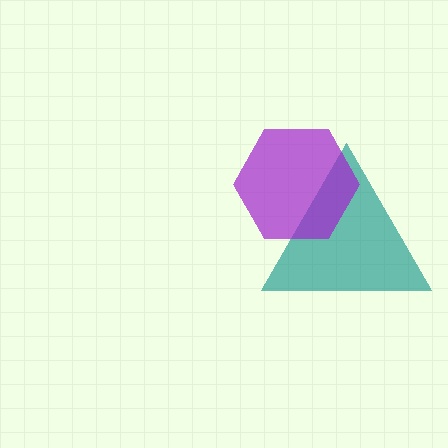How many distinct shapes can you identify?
There are 2 distinct shapes: a teal triangle, a purple hexagon.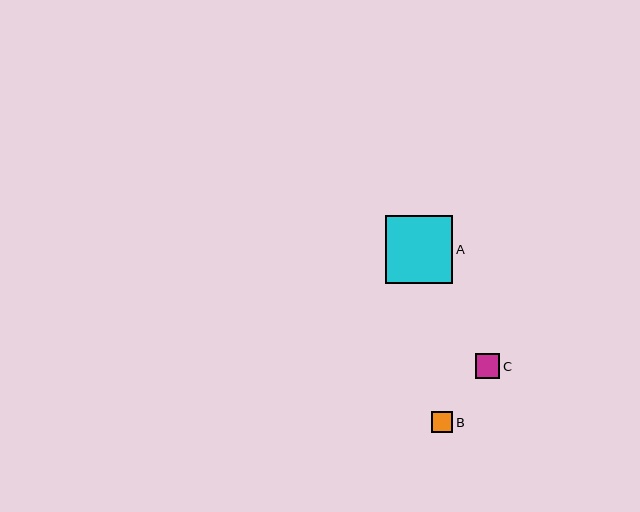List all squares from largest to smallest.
From largest to smallest: A, C, B.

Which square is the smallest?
Square B is the smallest with a size of approximately 21 pixels.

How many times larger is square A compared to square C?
Square A is approximately 2.8 times the size of square C.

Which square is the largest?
Square A is the largest with a size of approximately 67 pixels.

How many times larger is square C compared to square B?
Square C is approximately 1.2 times the size of square B.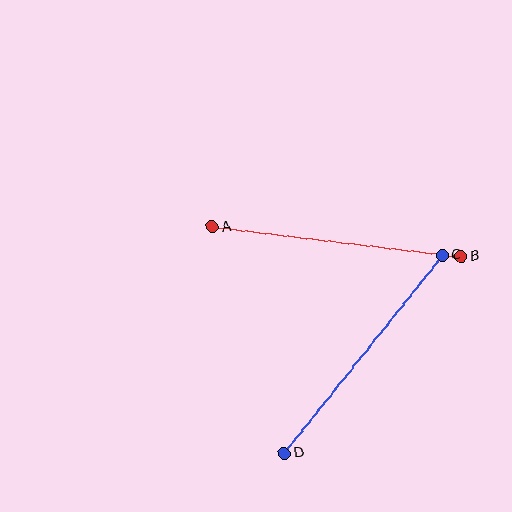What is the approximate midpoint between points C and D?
The midpoint is at approximately (363, 354) pixels.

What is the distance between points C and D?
The distance is approximately 254 pixels.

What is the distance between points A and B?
The distance is approximately 250 pixels.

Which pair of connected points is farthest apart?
Points C and D are farthest apart.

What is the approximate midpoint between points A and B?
The midpoint is at approximately (337, 242) pixels.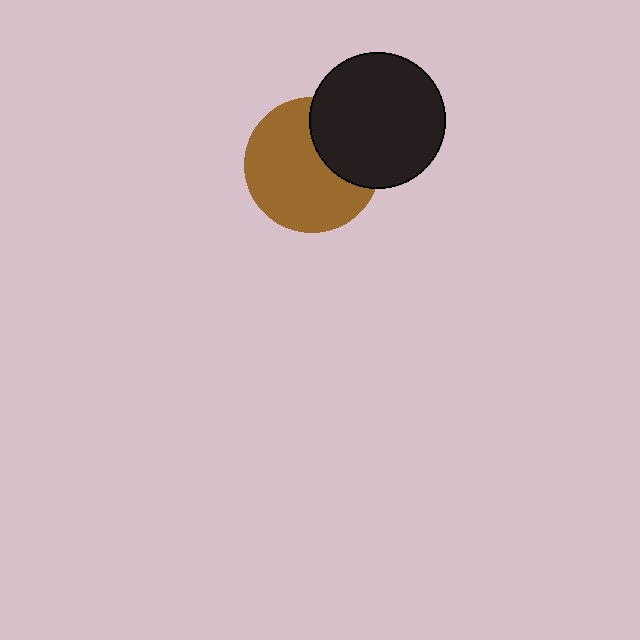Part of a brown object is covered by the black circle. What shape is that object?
It is a circle.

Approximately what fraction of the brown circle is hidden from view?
Roughly 31% of the brown circle is hidden behind the black circle.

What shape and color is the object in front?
The object in front is a black circle.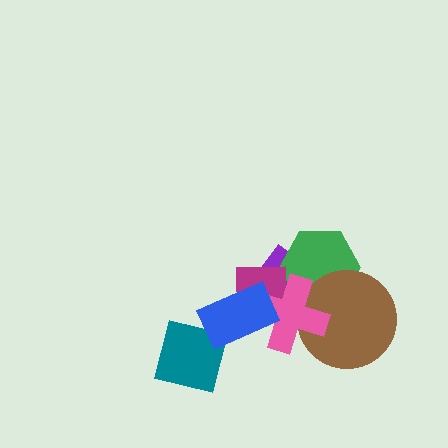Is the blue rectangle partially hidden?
No, no other shape covers it.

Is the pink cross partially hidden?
Yes, it is partially covered by another shape.